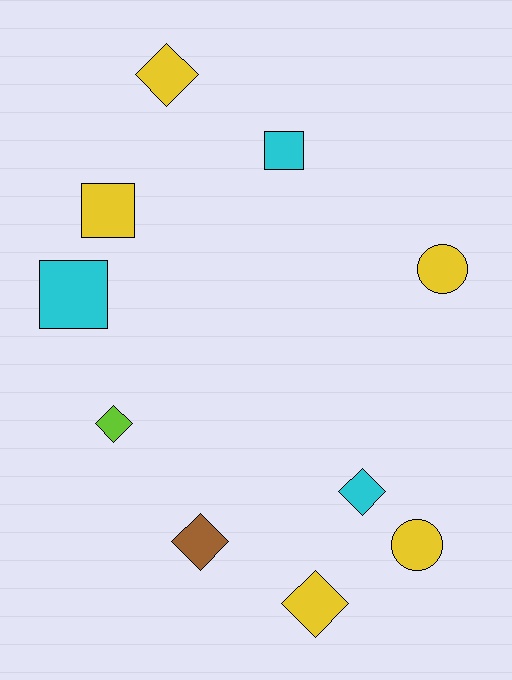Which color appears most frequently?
Yellow, with 5 objects.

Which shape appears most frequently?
Diamond, with 5 objects.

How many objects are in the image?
There are 10 objects.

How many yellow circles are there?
There are 2 yellow circles.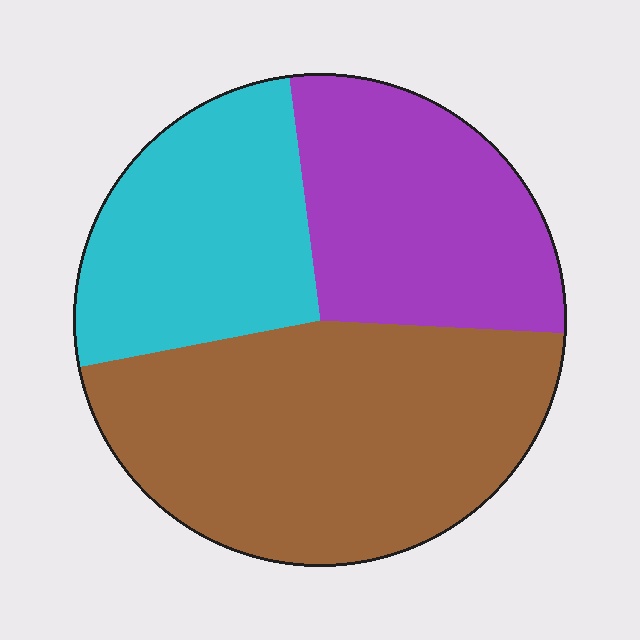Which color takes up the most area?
Brown, at roughly 45%.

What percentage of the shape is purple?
Purple takes up between a quarter and a half of the shape.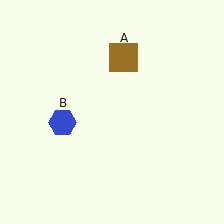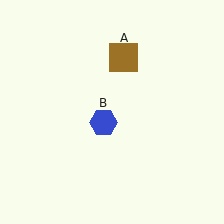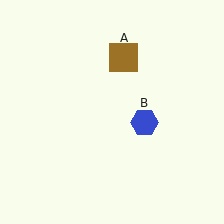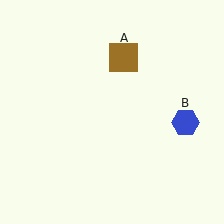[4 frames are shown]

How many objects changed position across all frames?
1 object changed position: blue hexagon (object B).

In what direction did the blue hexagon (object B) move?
The blue hexagon (object B) moved right.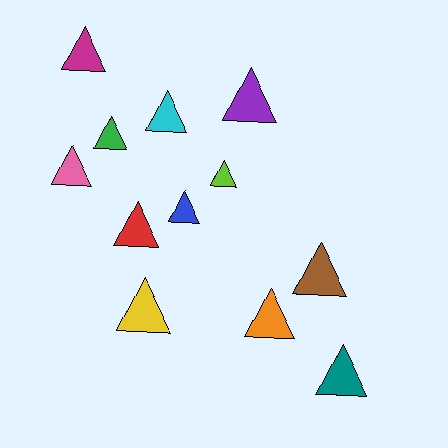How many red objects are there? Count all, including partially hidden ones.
There is 1 red object.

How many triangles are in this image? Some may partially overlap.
There are 12 triangles.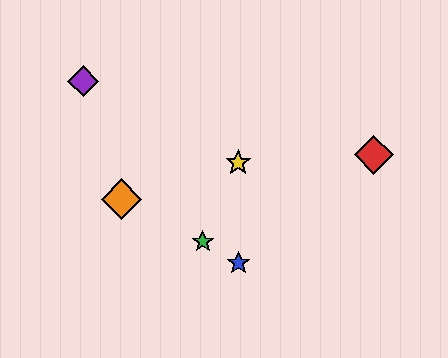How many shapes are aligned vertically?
2 shapes (the blue star, the yellow star) are aligned vertically.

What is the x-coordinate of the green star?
The green star is at x≈203.